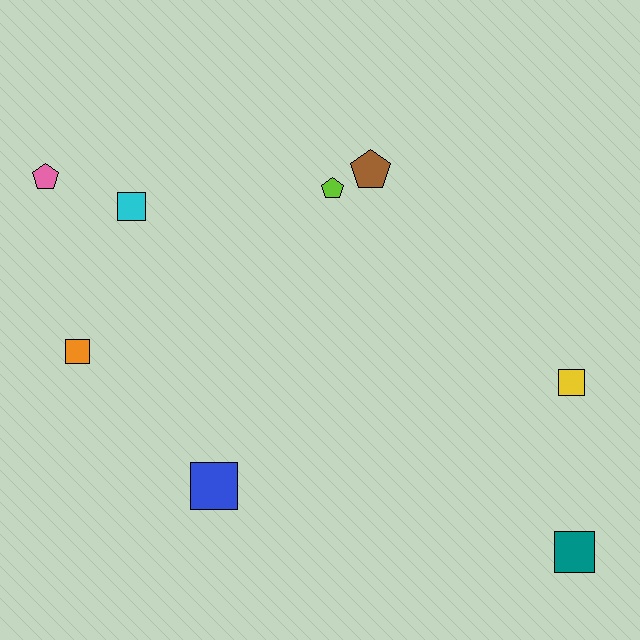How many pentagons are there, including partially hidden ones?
There are 3 pentagons.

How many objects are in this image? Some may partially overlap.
There are 8 objects.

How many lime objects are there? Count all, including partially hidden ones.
There is 1 lime object.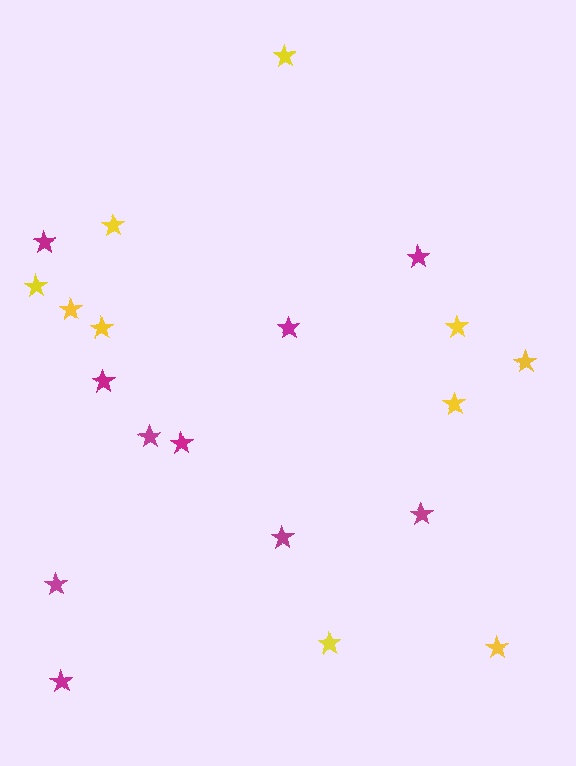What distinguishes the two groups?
There are 2 groups: one group of yellow stars (10) and one group of magenta stars (10).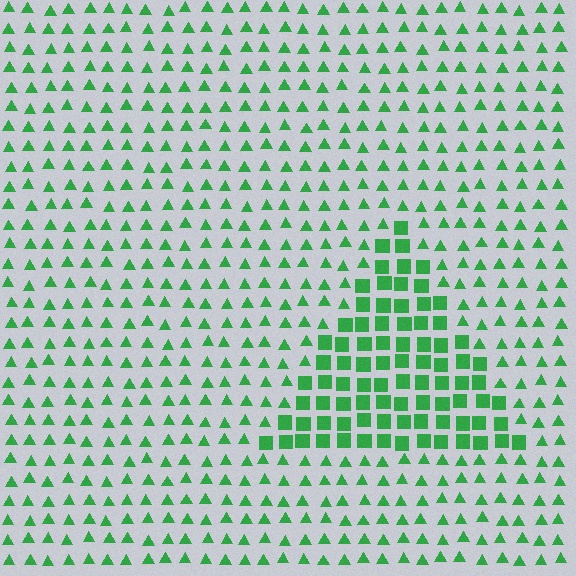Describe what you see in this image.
The image is filled with small green elements arranged in a uniform grid. A triangle-shaped region contains squares, while the surrounding area contains triangles. The boundary is defined purely by the change in element shape.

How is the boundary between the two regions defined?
The boundary is defined by a change in element shape: squares inside vs. triangles outside. All elements share the same color and spacing.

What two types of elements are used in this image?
The image uses squares inside the triangle region and triangles outside it.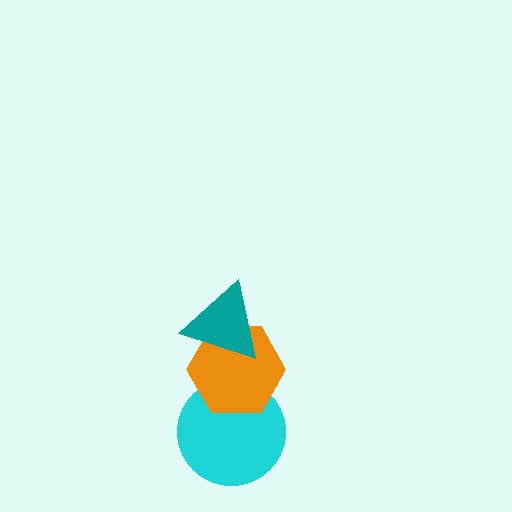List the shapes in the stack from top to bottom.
From top to bottom: the teal triangle, the orange hexagon, the cyan circle.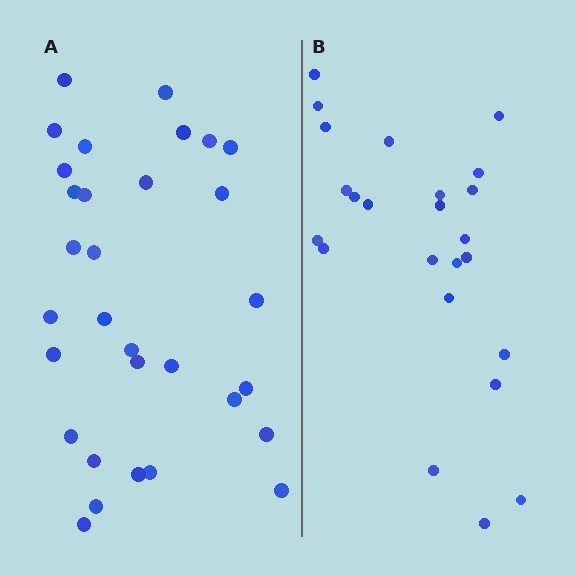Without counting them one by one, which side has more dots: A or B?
Region A (the left region) has more dots.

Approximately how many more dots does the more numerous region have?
Region A has roughly 8 or so more dots than region B.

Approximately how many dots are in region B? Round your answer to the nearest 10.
About 20 dots. (The exact count is 24, which rounds to 20.)